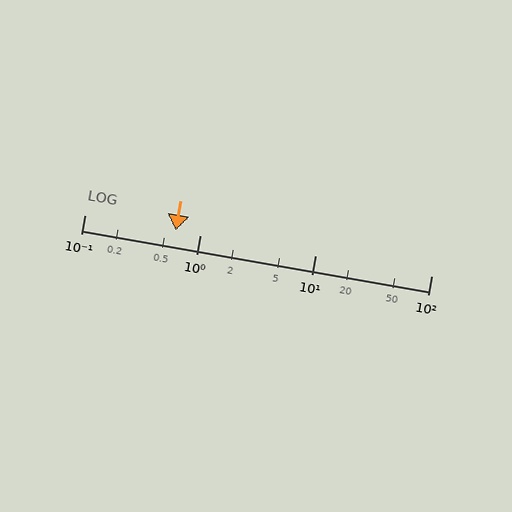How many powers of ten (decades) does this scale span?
The scale spans 3 decades, from 0.1 to 100.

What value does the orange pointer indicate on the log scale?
The pointer indicates approximately 0.61.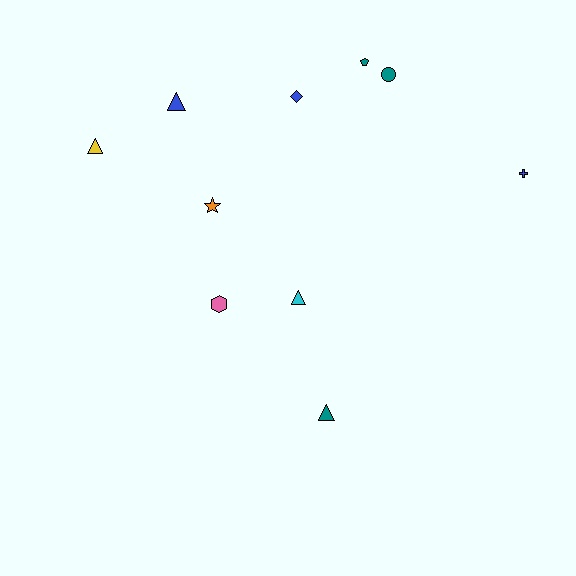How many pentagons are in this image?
There is 1 pentagon.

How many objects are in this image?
There are 10 objects.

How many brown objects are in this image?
There are no brown objects.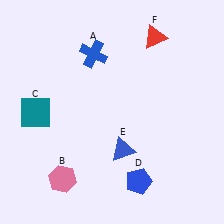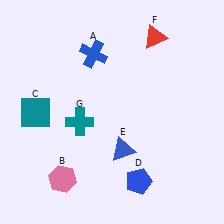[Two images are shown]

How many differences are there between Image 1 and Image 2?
There is 1 difference between the two images.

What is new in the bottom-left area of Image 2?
A teal cross (G) was added in the bottom-left area of Image 2.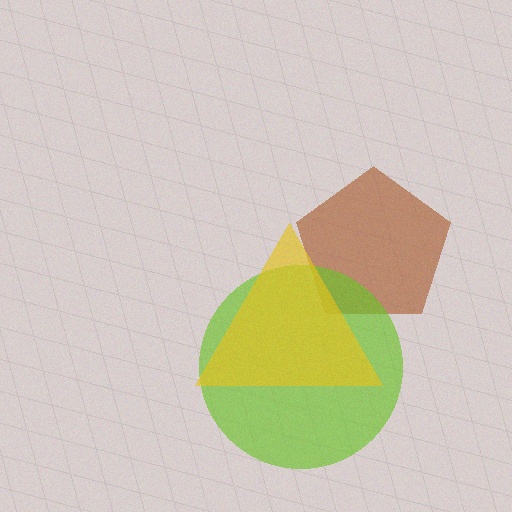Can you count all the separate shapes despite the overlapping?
Yes, there are 3 separate shapes.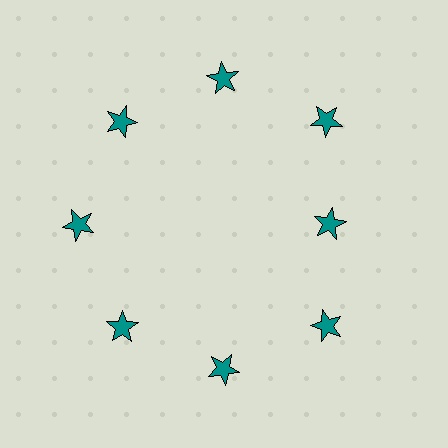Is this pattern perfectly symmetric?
No. The 8 teal stars are arranged in a ring, but one element near the 3 o'clock position is pulled inward toward the center, breaking the 8-fold rotational symmetry.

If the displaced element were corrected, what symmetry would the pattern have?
It would have 8-fold rotational symmetry — the pattern would map onto itself every 45 degrees.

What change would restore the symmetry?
The symmetry would be restored by moving it outward, back onto the ring so that all 8 stars sit at equal angles and equal distance from the center.